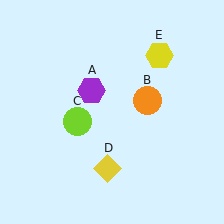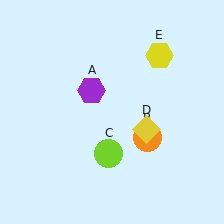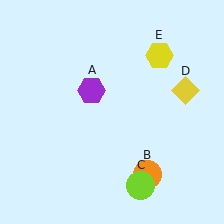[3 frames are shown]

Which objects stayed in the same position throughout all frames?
Purple hexagon (object A) and yellow hexagon (object E) remained stationary.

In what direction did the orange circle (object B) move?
The orange circle (object B) moved down.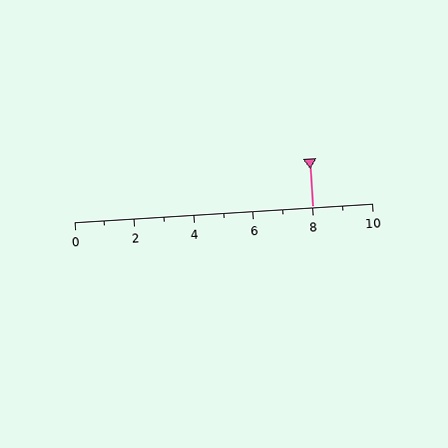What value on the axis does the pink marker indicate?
The marker indicates approximately 8.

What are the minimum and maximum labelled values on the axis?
The axis runs from 0 to 10.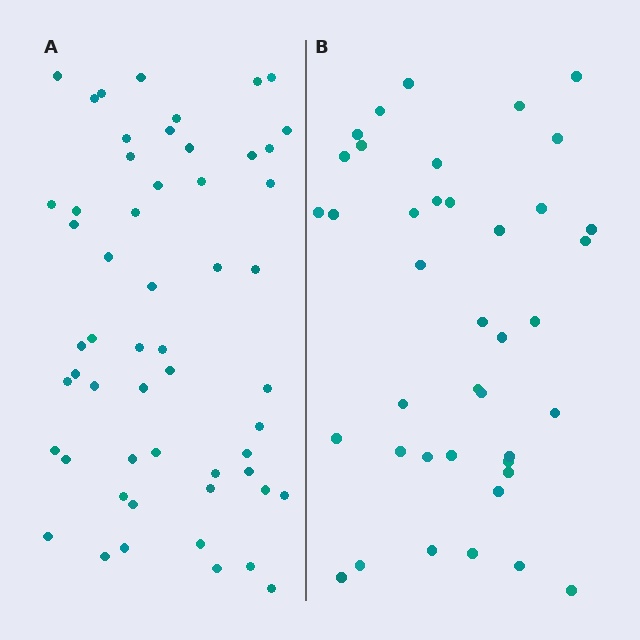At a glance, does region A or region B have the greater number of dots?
Region A (the left region) has more dots.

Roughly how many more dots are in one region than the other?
Region A has approximately 15 more dots than region B.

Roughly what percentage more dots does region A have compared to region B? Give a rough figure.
About 40% more.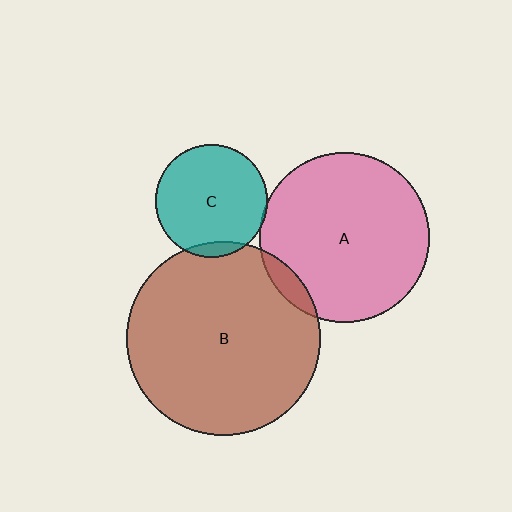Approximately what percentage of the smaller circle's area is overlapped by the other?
Approximately 5%.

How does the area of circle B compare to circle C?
Approximately 3.0 times.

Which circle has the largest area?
Circle B (brown).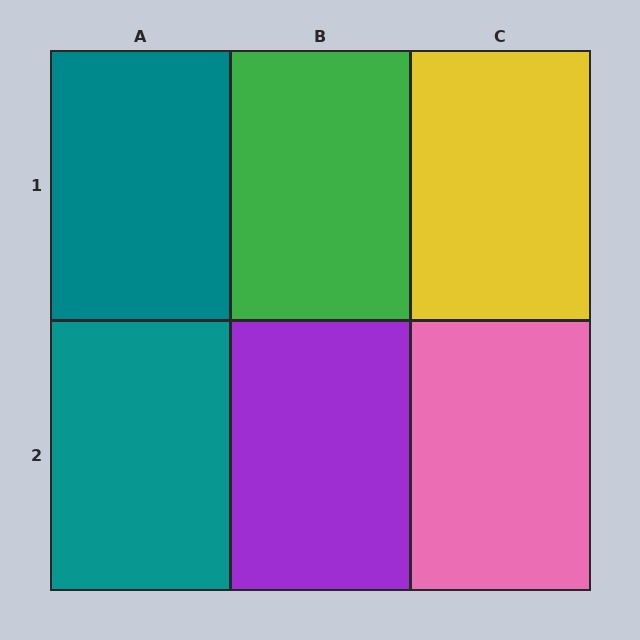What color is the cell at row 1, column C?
Yellow.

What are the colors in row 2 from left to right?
Teal, purple, pink.